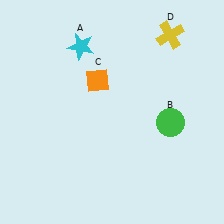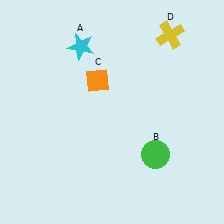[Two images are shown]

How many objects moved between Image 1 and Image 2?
1 object moved between the two images.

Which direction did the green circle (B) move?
The green circle (B) moved down.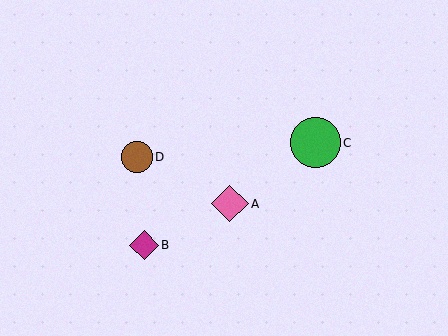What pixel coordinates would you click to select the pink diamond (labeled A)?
Click at (230, 204) to select the pink diamond A.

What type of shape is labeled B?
Shape B is a magenta diamond.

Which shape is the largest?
The green circle (labeled C) is the largest.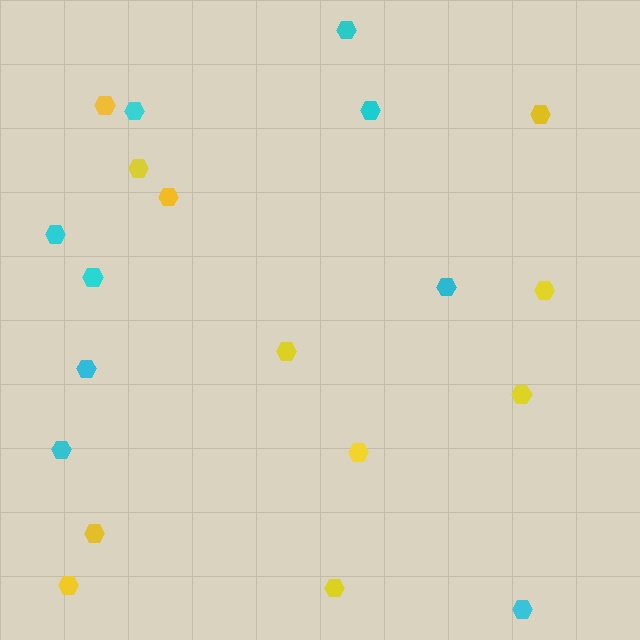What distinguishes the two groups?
There are 2 groups: one group of cyan hexagons (9) and one group of yellow hexagons (11).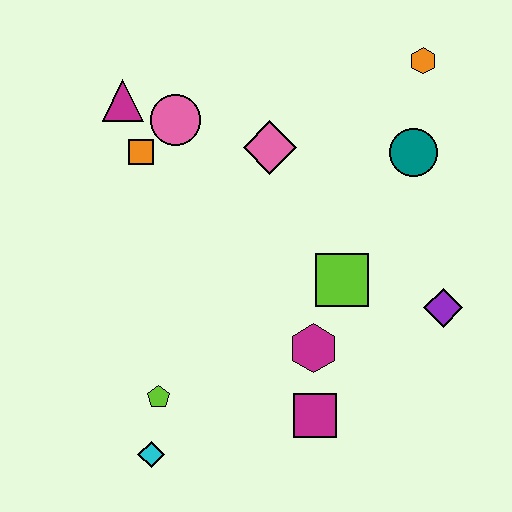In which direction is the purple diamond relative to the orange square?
The purple diamond is to the right of the orange square.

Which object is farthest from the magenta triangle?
The purple diamond is farthest from the magenta triangle.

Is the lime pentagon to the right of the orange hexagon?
No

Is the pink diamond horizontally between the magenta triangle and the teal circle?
Yes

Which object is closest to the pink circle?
The orange square is closest to the pink circle.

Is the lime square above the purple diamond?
Yes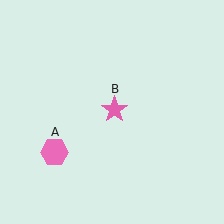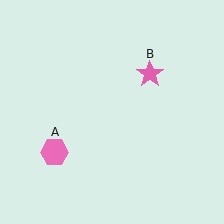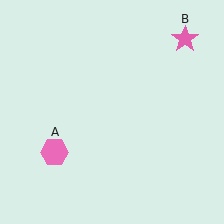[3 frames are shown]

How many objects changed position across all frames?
1 object changed position: pink star (object B).